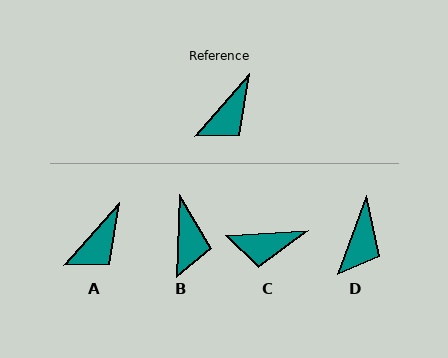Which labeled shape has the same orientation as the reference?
A.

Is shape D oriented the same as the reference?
No, it is off by about 21 degrees.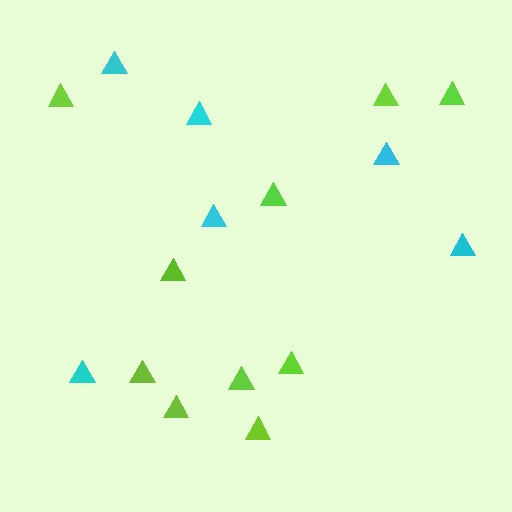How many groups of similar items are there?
There are 2 groups: one group of lime triangles (10) and one group of cyan triangles (6).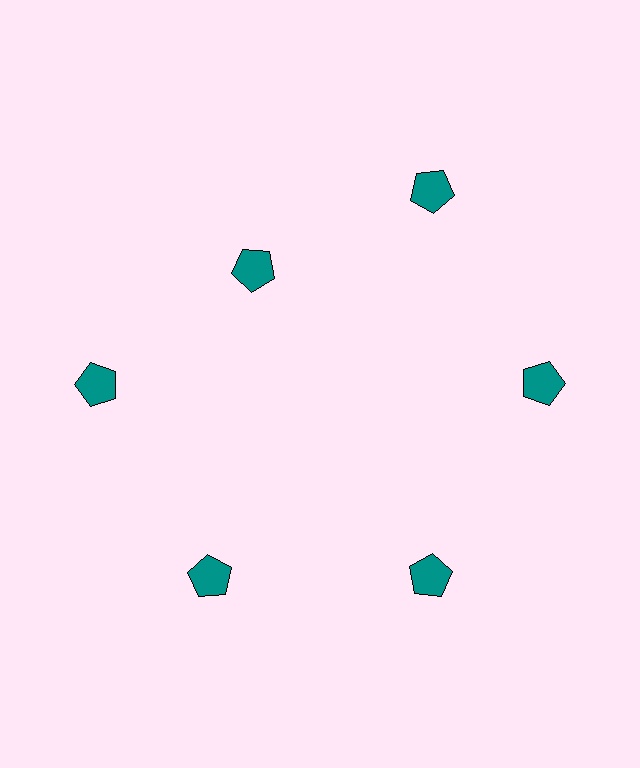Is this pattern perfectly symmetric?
No. The 6 teal pentagons are arranged in a ring, but one element near the 11 o'clock position is pulled inward toward the center, breaking the 6-fold rotational symmetry.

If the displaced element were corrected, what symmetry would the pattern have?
It would have 6-fold rotational symmetry — the pattern would map onto itself every 60 degrees.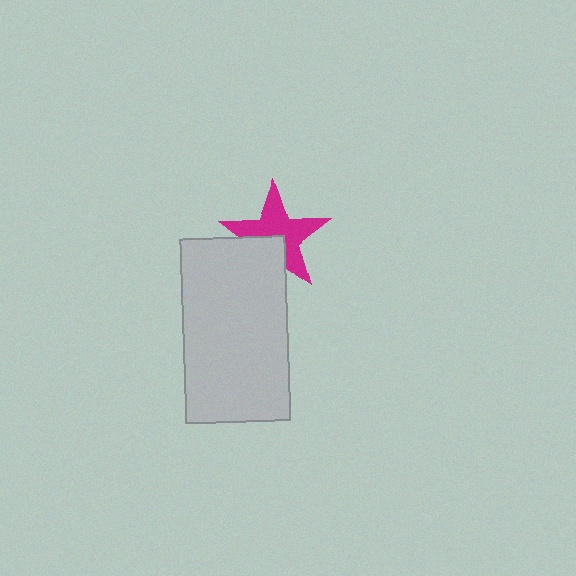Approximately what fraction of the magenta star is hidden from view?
Roughly 33% of the magenta star is hidden behind the light gray rectangle.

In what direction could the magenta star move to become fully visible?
The magenta star could move up. That would shift it out from behind the light gray rectangle entirely.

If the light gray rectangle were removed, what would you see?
You would see the complete magenta star.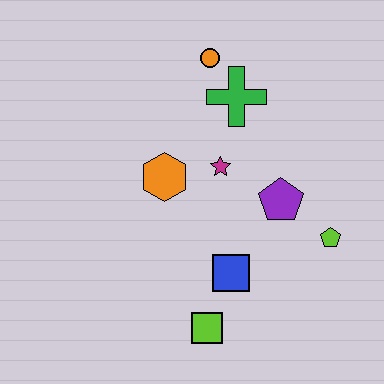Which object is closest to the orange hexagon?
The magenta star is closest to the orange hexagon.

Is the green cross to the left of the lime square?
No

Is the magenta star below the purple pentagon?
No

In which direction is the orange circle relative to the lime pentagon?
The orange circle is above the lime pentagon.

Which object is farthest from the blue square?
The orange circle is farthest from the blue square.